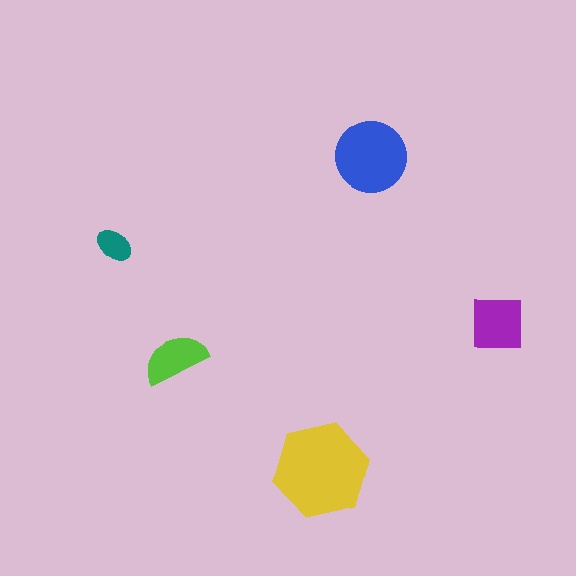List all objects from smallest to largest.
The teal ellipse, the lime semicircle, the purple square, the blue circle, the yellow hexagon.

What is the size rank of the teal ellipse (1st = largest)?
5th.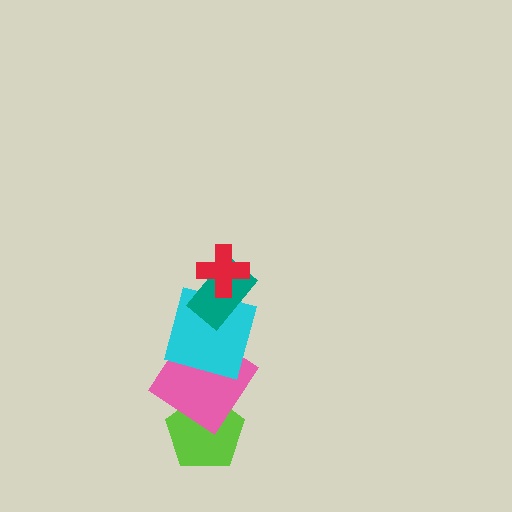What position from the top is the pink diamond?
The pink diamond is 4th from the top.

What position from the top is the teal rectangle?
The teal rectangle is 2nd from the top.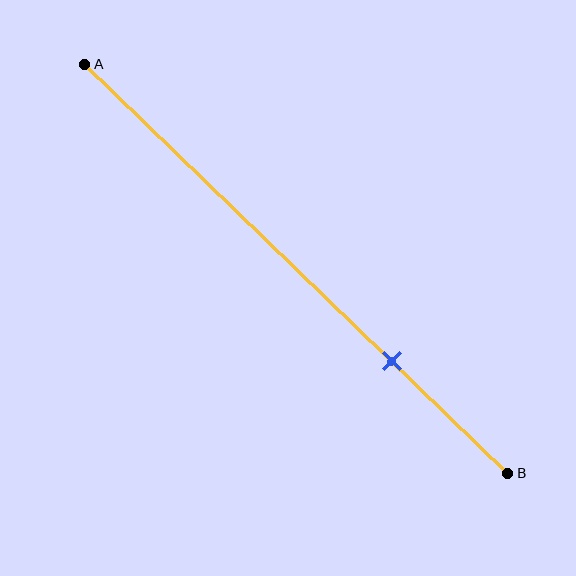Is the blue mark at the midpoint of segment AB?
No, the mark is at about 75% from A, not at the 50% midpoint.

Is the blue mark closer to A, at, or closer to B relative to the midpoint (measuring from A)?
The blue mark is closer to point B than the midpoint of segment AB.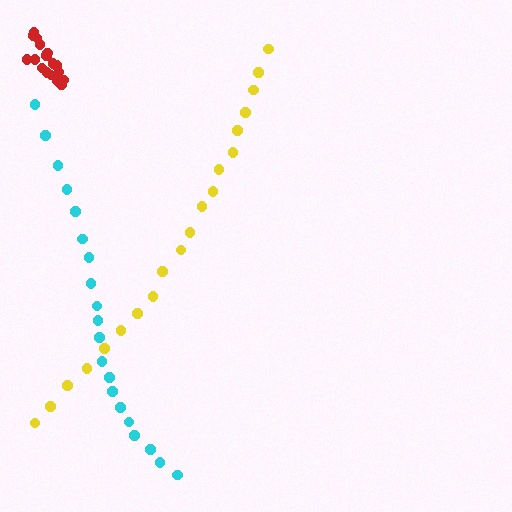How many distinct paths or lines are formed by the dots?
There are 3 distinct paths.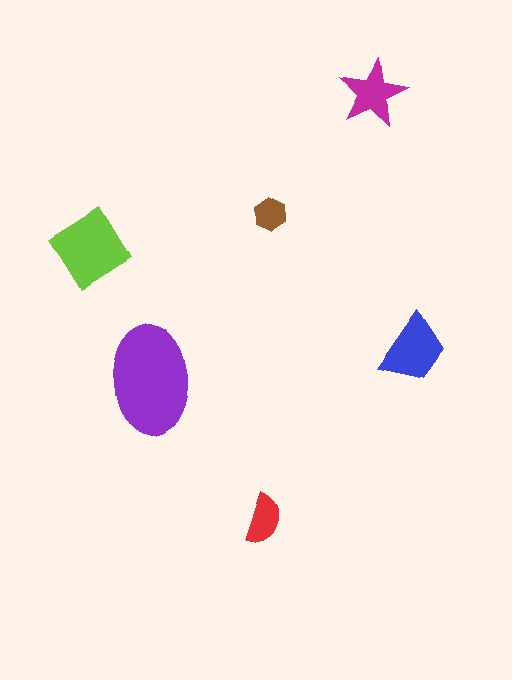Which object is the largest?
The purple ellipse.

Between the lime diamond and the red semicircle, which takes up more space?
The lime diamond.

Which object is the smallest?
The brown hexagon.